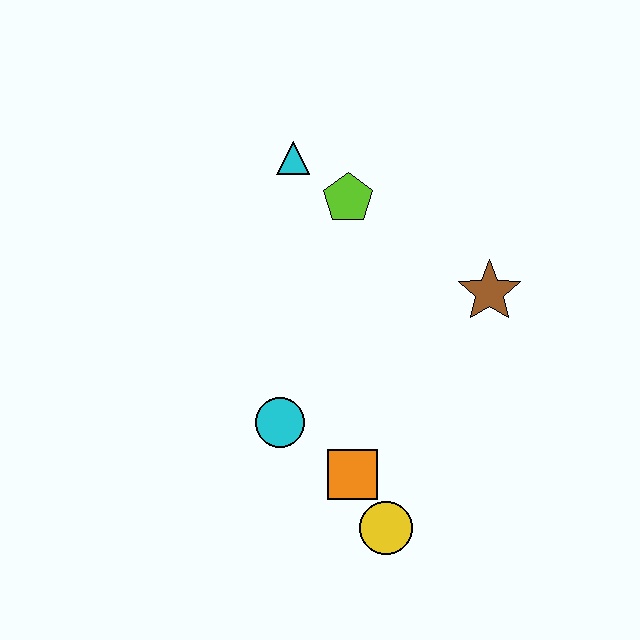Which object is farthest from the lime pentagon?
The yellow circle is farthest from the lime pentagon.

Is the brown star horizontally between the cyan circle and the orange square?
No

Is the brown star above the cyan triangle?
No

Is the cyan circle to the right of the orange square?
No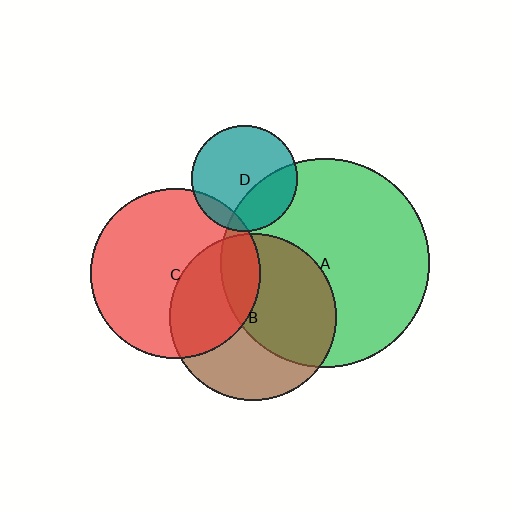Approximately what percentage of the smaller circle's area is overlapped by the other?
Approximately 30%.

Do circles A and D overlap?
Yes.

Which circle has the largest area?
Circle A (green).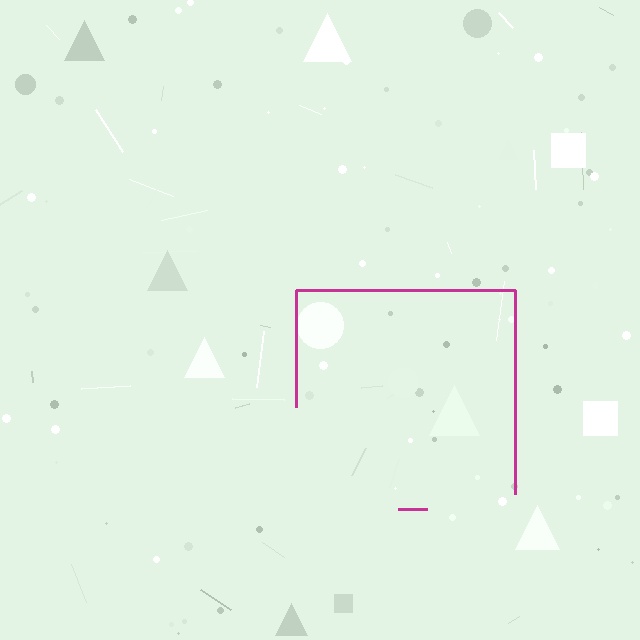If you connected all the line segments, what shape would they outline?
They would outline a square.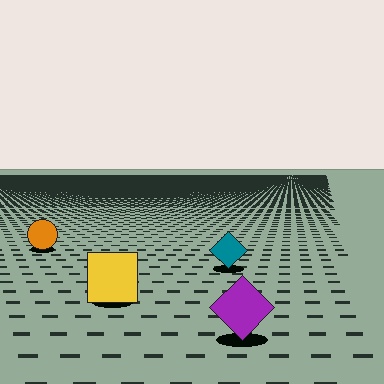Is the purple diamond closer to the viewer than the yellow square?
Yes. The purple diamond is closer — you can tell from the texture gradient: the ground texture is coarser near it.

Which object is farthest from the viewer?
The orange circle is farthest from the viewer. It appears smaller and the ground texture around it is denser.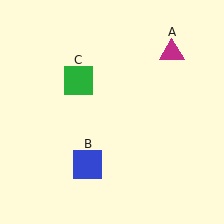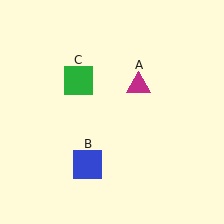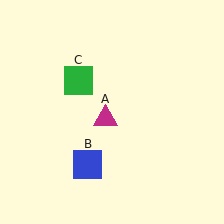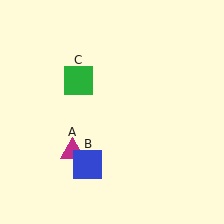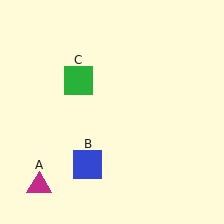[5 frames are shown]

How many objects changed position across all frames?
1 object changed position: magenta triangle (object A).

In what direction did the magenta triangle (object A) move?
The magenta triangle (object A) moved down and to the left.